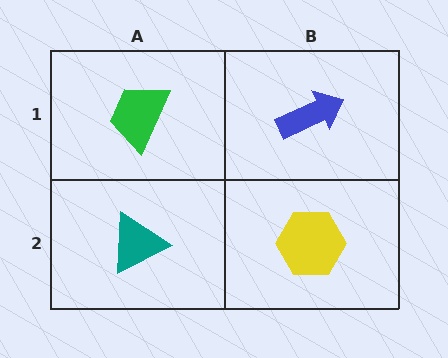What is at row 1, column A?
A green trapezoid.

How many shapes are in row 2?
2 shapes.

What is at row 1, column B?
A blue arrow.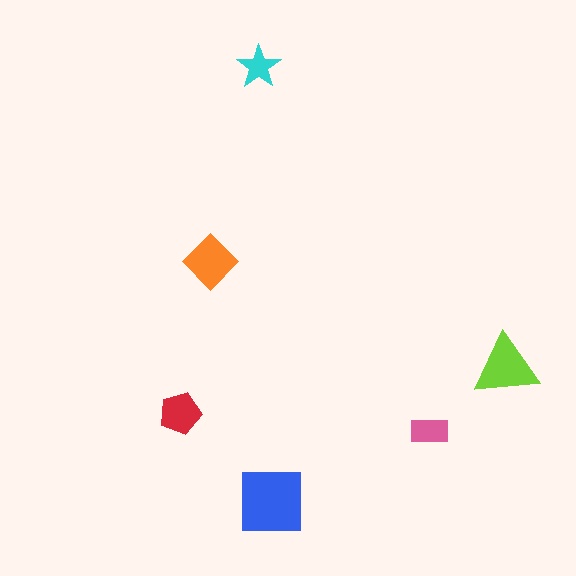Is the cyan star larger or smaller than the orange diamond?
Smaller.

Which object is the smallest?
The cyan star.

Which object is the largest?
The blue square.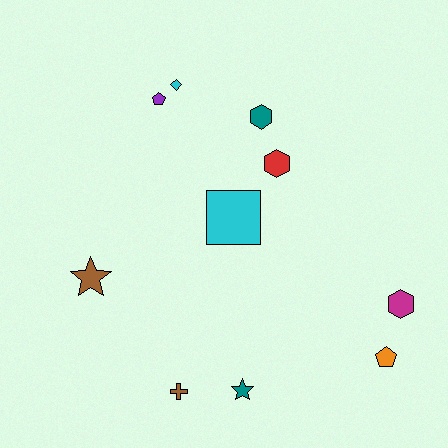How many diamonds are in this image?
There is 1 diamond.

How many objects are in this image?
There are 10 objects.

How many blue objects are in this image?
There are no blue objects.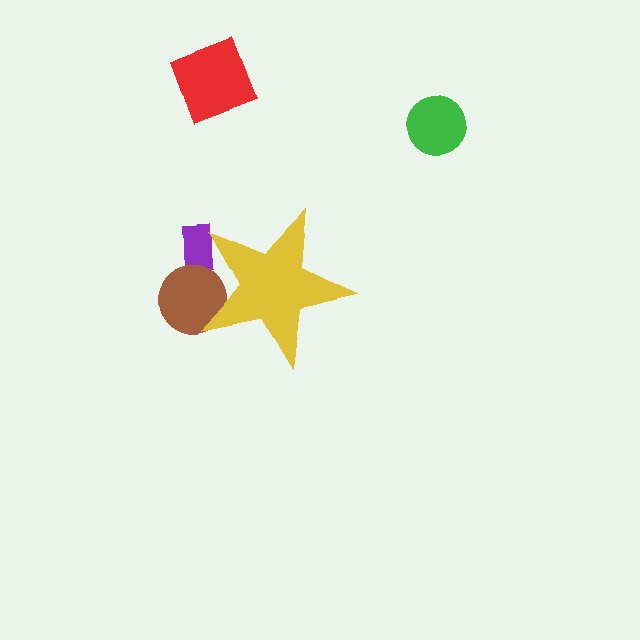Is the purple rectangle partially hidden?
Yes, the purple rectangle is partially hidden behind the yellow star.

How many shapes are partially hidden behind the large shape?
2 shapes are partially hidden.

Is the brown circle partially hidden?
Yes, the brown circle is partially hidden behind the yellow star.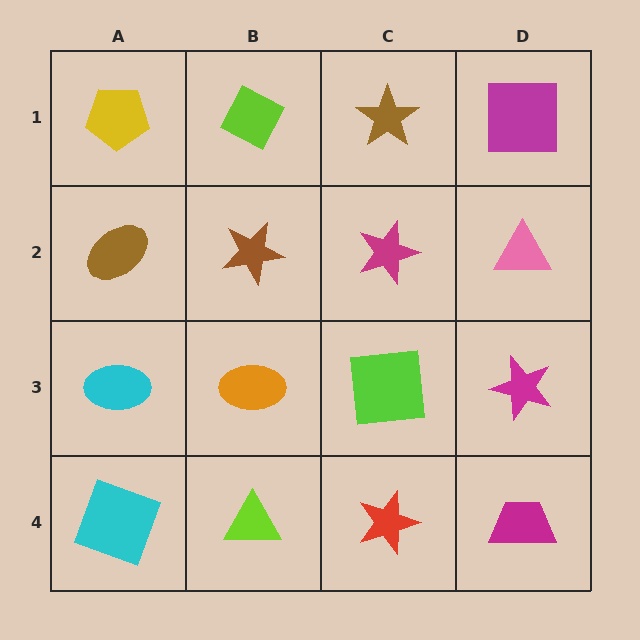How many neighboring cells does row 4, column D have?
2.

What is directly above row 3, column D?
A pink triangle.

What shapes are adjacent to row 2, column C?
A brown star (row 1, column C), a lime square (row 3, column C), a brown star (row 2, column B), a pink triangle (row 2, column D).